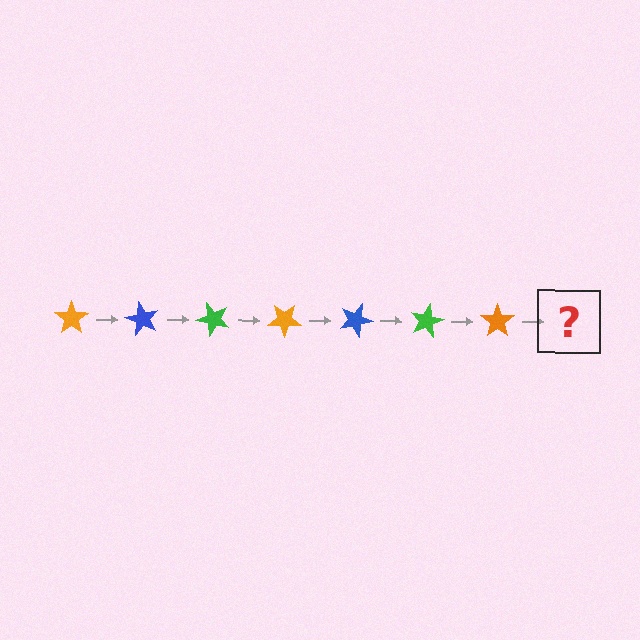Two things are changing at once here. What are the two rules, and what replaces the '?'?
The two rules are that it rotates 60 degrees each step and the color cycles through orange, blue, and green. The '?' should be a blue star, rotated 420 degrees from the start.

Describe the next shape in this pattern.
It should be a blue star, rotated 420 degrees from the start.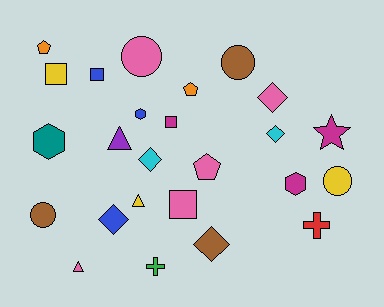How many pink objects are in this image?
There are 5 pink objects.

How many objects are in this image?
There are 25 objects.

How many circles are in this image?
There are 4 circles.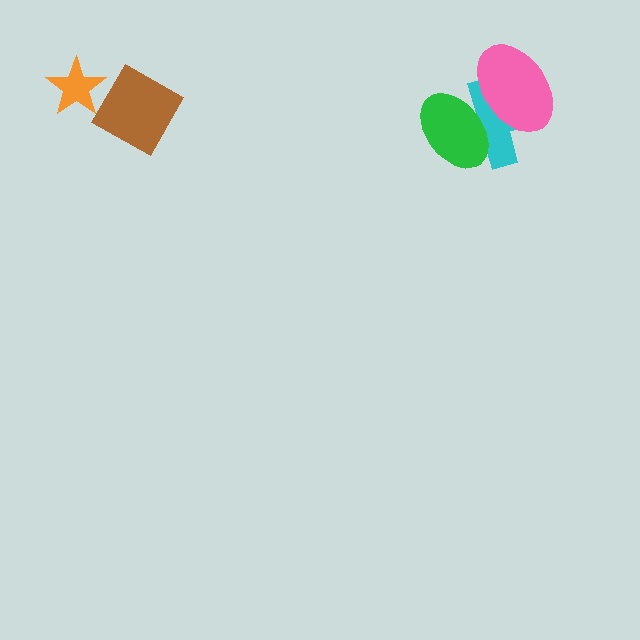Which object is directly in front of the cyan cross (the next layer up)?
The green ellipse is directly in front of the cyan cross.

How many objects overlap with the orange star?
1 object overlaps with the orange star.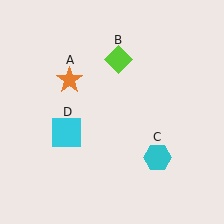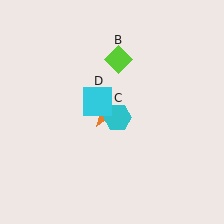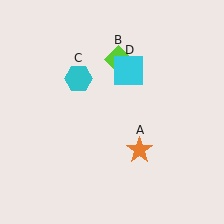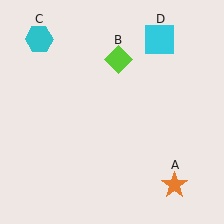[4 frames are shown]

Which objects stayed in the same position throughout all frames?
Lime diamond (object B) remained stationary.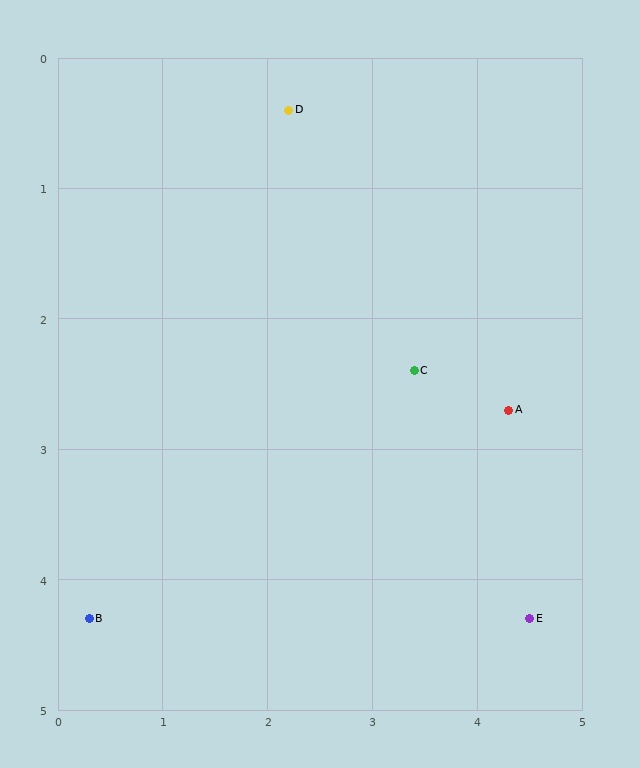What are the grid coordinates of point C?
Point C is at approximately (3.4, 2.4).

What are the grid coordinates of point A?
Point A is at approximately (4.3, 2.7).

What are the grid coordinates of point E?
Point E is at approximately (4.5, 4.3).